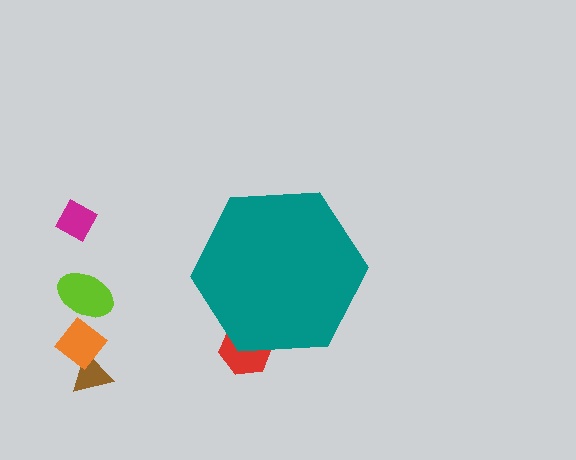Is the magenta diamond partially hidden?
No, the magenta diamond is fully visible.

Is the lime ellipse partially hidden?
No, the lime ellipse is fully visible.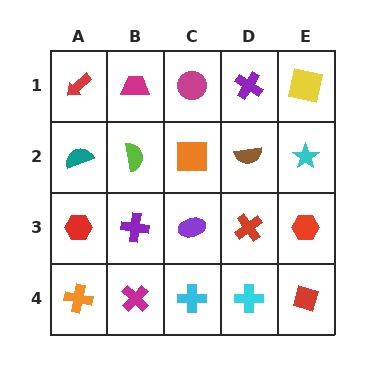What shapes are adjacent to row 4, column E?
A red hexagon (row 3, column E), a cyan cross (row 4, column D).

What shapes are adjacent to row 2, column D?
A purple cross (row 1, column D), a red cross (row 3, column D), an orange square (row 2, column C), a cyan star (row 2, column E).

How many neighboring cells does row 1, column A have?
2.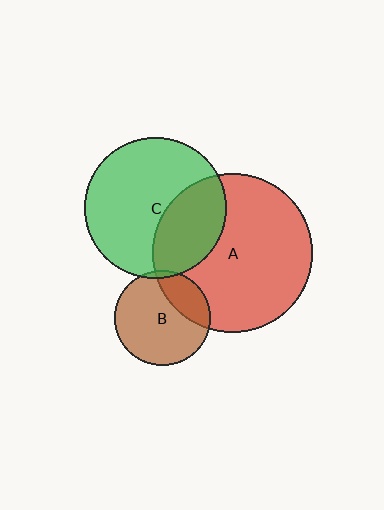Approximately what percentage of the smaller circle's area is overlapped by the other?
Approximately 5%.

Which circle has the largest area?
Circle A (red).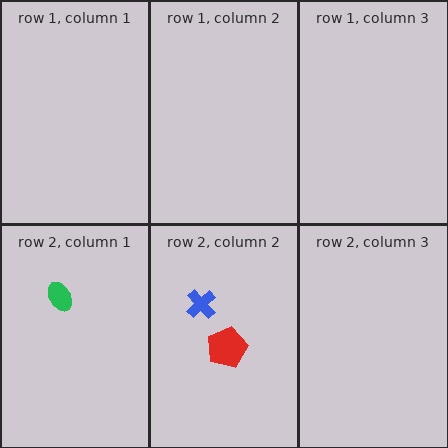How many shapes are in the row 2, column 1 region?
1.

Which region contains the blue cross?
The row 2, column 2 region.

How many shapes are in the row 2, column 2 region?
2.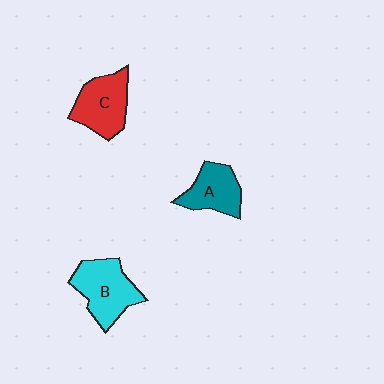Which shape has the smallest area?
Shape A (teal).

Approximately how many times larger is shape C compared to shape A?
Approximately 1.2 times.